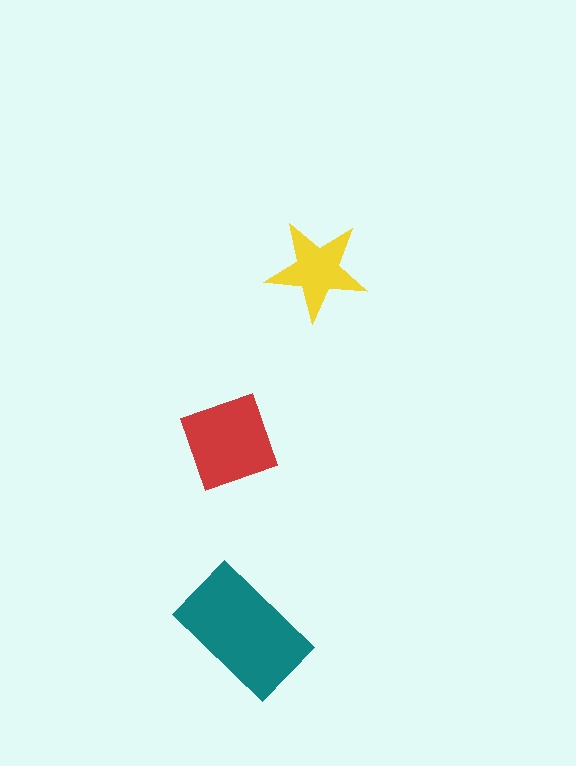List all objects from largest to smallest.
The teal rectangle, the red diamond, the yellow star.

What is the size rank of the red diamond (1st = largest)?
2nd.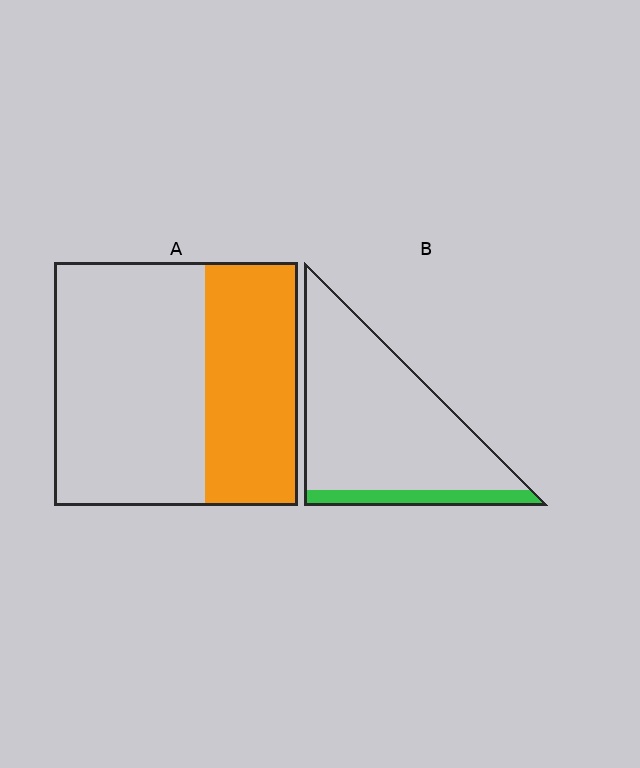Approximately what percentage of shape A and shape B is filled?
A is approximately 40% and B is approximately 15%.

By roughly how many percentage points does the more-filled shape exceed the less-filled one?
By roughly 25 percentage points (A over B).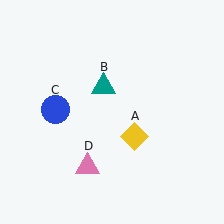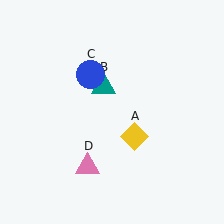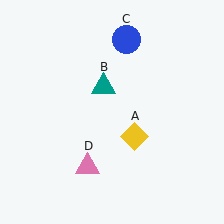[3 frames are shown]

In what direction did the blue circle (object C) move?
The blue circle (object C) moved up and to the right.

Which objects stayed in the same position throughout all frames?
Yellow diamond (object A) and teal triangle (object B) and pink triangle (object D) remained stationary.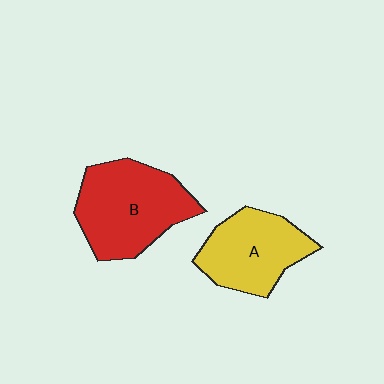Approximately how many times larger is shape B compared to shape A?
Approximately 1.2 times.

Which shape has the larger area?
Shape B (red).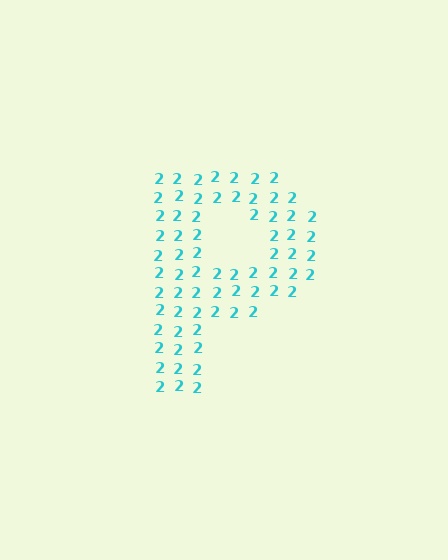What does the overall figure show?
The overall figure shows the letter P.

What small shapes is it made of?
It is made of small digit 2's.